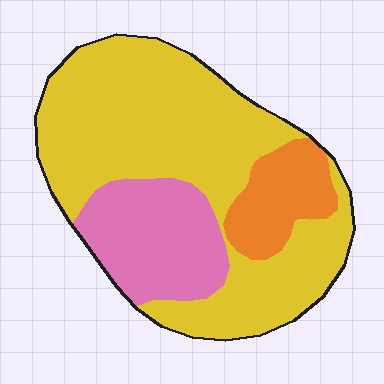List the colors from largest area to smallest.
From largest to smallest: yellow, pink, orange.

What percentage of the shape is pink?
Pink covers roughly 20% of the shape.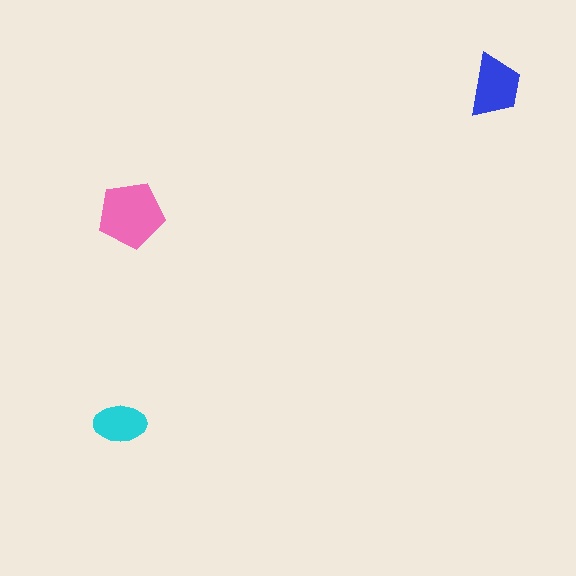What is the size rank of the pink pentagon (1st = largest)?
1st.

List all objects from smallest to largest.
The cyan ellipse, the blue trapezoid, the pink pentagon.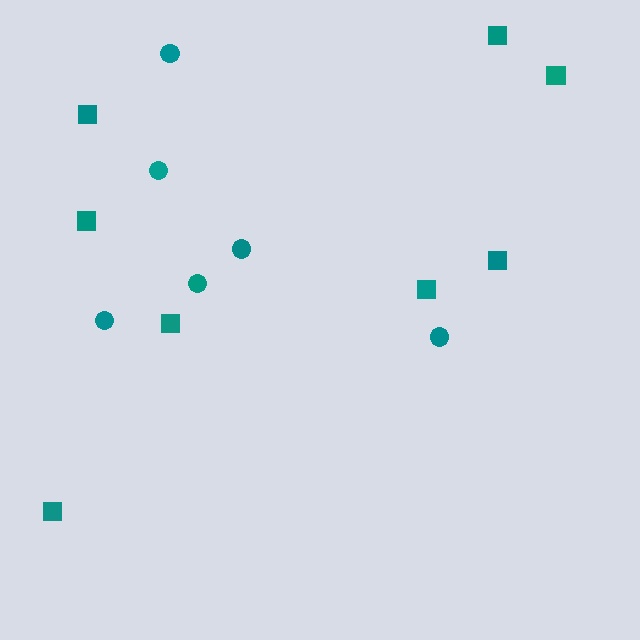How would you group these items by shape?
There are 2 groups: one group of circles (6) and one group of squares (8).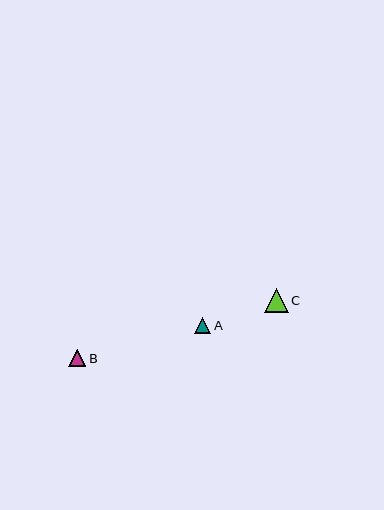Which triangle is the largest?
Triangle C is the largest with a size of approximately 24 pixels.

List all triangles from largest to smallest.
From largest to smallest: C, B, A.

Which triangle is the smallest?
Triangle A is the smallest with a size of approximately 16 pixels.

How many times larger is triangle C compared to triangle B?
Triangle C is approximately 1.4 times the size of triangle B.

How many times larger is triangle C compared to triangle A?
Triangle C is approximately 1.5 times the size of triangle A.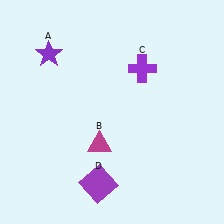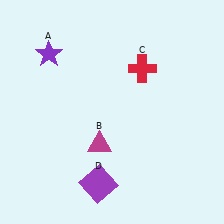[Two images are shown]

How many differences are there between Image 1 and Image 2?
There is 1 difference between the two images.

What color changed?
The cross (C) changed from purple in Image 1 to red in Image 2.